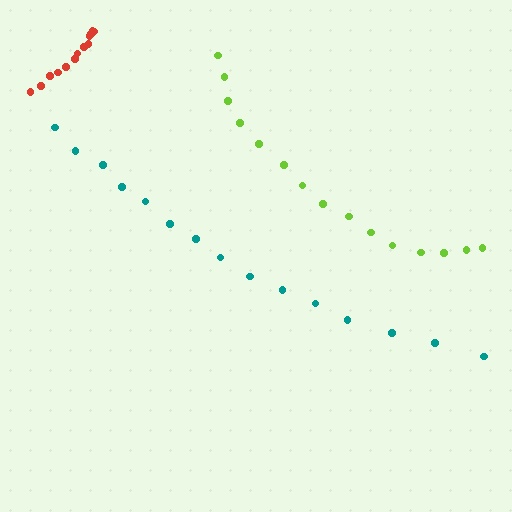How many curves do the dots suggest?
There are 3 distinct paths.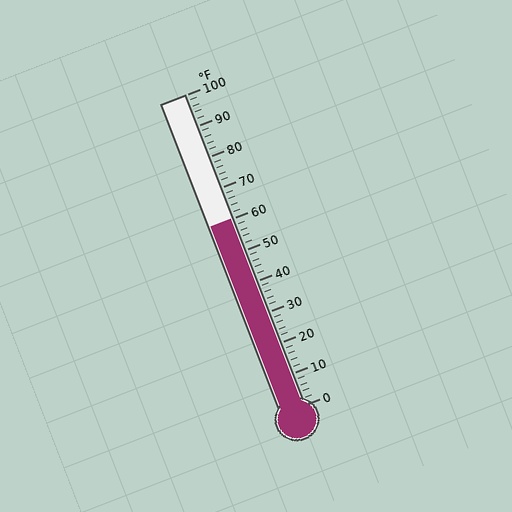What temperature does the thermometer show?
The thermometer shows approximately 60°F.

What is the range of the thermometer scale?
The thermometer scale ranges from 0°F to 100°F.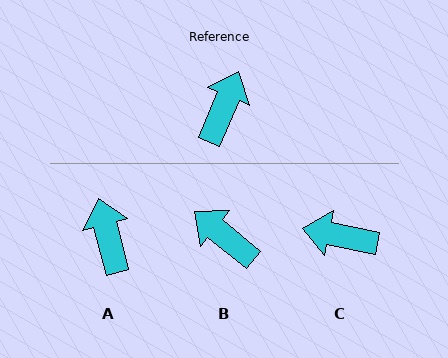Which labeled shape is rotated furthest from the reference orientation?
C, about 101 degrees away.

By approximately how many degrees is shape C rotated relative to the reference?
Approximately 101 degrees counter-clockwise.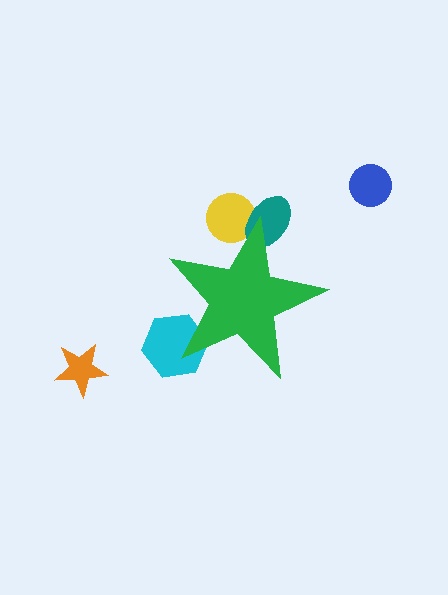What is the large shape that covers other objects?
A green star.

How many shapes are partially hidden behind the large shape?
3 shapes are partially hidden.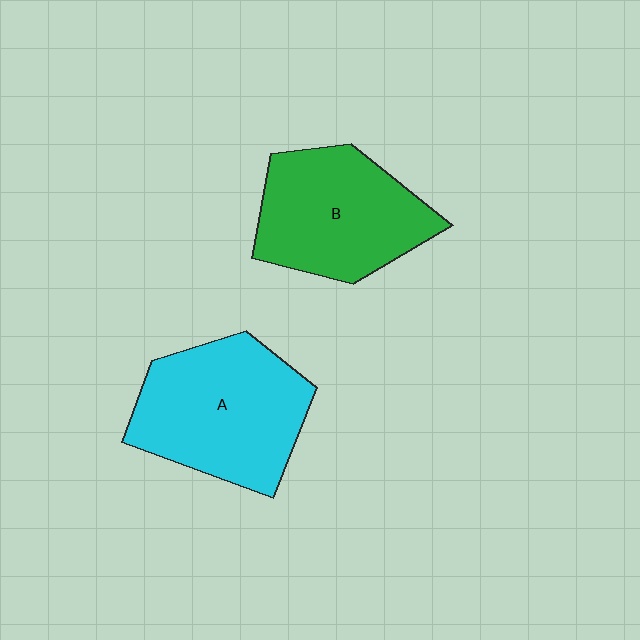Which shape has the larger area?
Shape A (cyan).